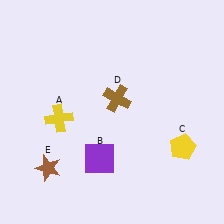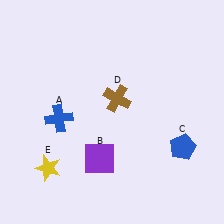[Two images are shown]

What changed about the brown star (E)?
In Image 1, E is brown. In Image 2, it changed to yellow.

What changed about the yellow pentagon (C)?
In Image 1, C is yellow. In Image 2, it changed to blue.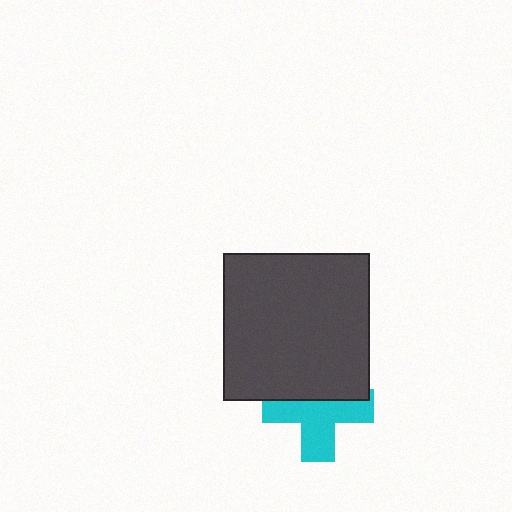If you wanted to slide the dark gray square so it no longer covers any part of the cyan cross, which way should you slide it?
Slide it up — that is the most direct way to separate the two shapes.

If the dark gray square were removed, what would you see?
You would see the complete cyan cross.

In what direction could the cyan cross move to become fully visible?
The cyan cross could move down. That would shift it out from behind the dark gray square entirely.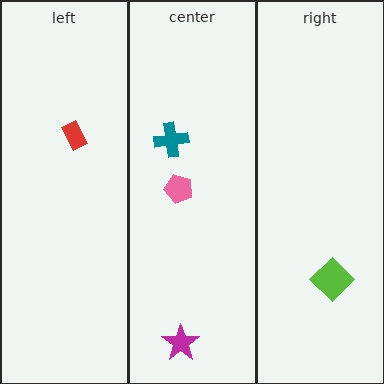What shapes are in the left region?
The red rectangle.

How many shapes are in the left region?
1.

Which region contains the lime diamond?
The right region.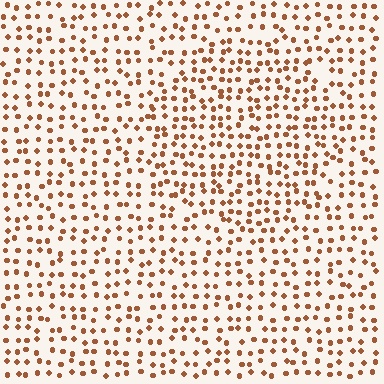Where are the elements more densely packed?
The elements are more densely packed inside the circle boundary.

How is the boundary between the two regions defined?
The boundary is defined by a change in element density (approximately 1.4x ratio). All elements are the same color, size, and shape.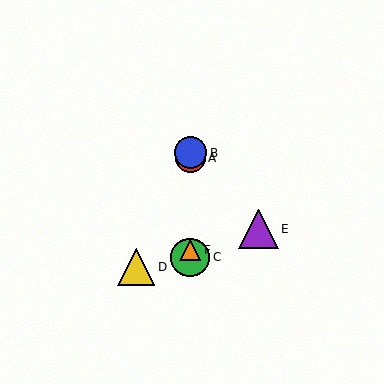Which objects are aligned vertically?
Objects A, B, C, F are aligned vertically.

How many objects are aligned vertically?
4 objects (A, B, C, F) are aligned vertically.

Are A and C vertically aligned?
Yes, both are at x≈190.